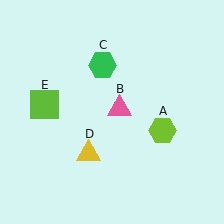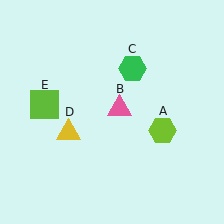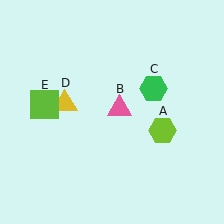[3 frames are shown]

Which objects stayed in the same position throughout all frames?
Lime hexagon (object A) and pink triangle (object B) and lime square (object E) remained stationary.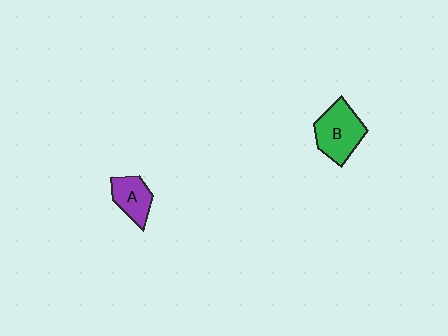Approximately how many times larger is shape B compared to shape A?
Approximately 1.4 times.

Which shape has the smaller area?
Shape A (purple).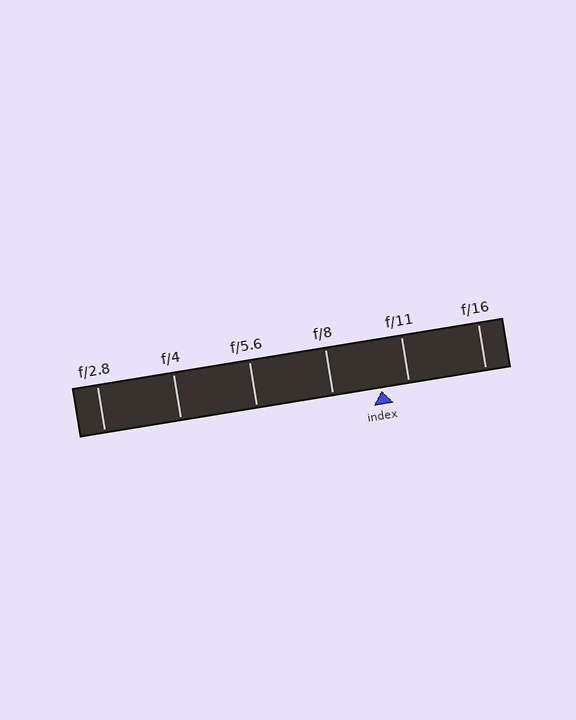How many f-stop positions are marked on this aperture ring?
There are 6 f-stop positions marked.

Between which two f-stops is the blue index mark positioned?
The index mark is between f/8 and f/11.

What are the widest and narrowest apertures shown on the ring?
The widest aperture shown is f/2.8 and the narrowest is f/16.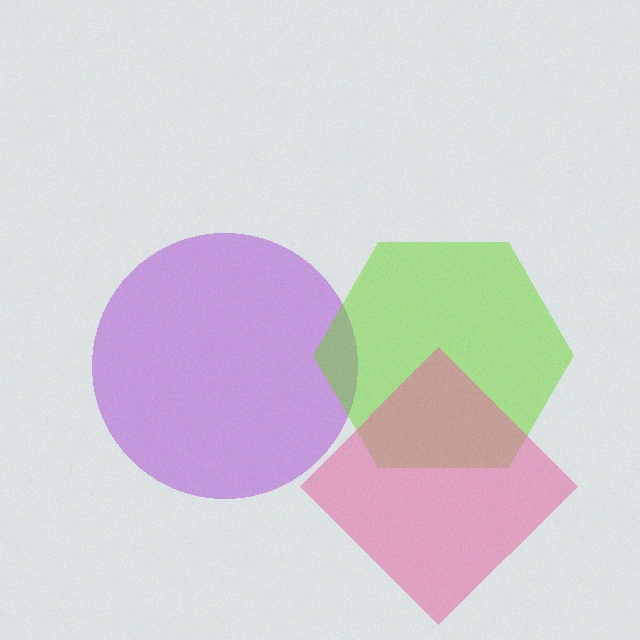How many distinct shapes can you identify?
There are 3 distinct shapes: a purple circle, a lime hexagon, a pink diamond.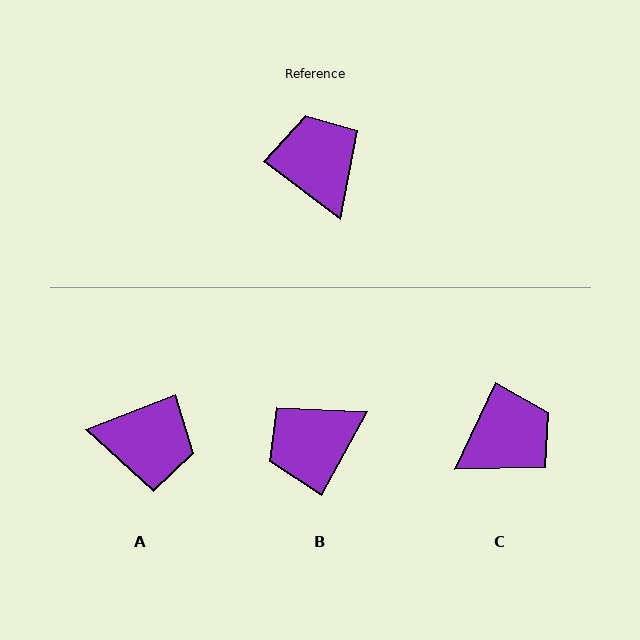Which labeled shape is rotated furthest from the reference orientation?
A, about 121 degrees away.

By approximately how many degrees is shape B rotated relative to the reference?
Approximately 99 degrees counter-clockwise.